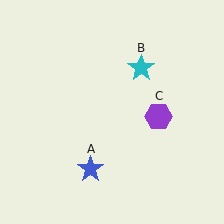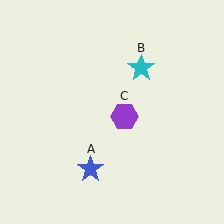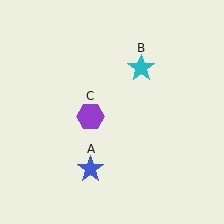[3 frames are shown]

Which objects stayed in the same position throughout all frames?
Blue star (object A) and cyan star (object B) remained stationary.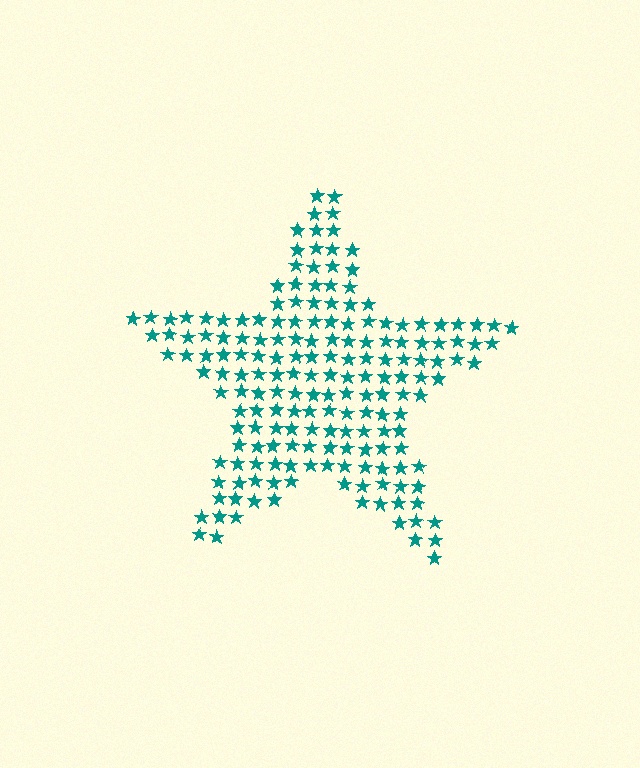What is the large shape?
The large shape is a star.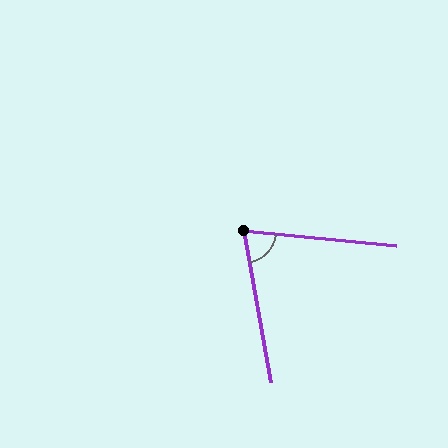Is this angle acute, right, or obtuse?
It is acute.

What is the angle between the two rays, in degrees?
Approximately 74 degrees.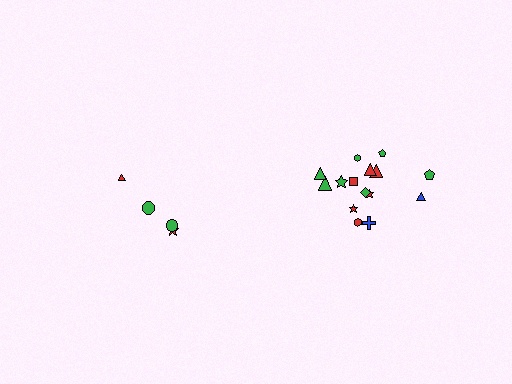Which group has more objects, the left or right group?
The right group.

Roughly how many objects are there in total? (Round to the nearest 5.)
Roughly 20 objects in total.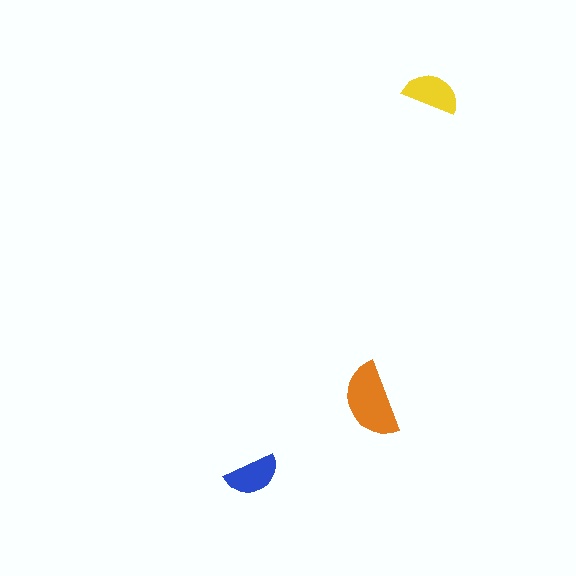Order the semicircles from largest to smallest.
the orange one, the yellow one, the blue one.